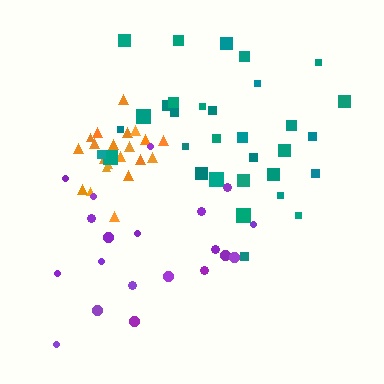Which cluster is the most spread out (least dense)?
Purple.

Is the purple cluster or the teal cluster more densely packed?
Teal.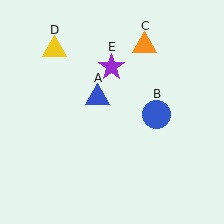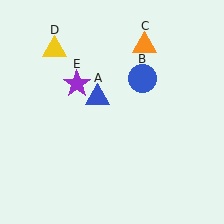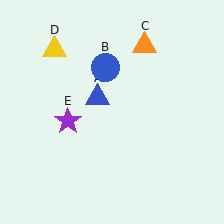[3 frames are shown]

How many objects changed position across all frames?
2 objects changed position: blue circle (object B), purple star (object E).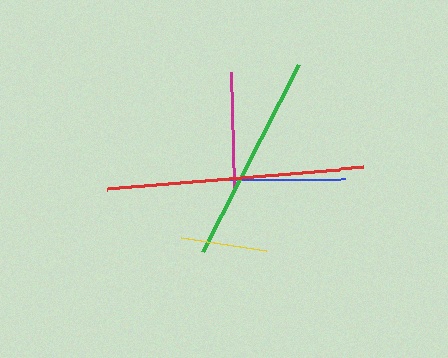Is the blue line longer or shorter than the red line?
The red line is longer than the blue line.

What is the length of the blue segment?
The blue segment is approximately 122 pixels long.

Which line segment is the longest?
The red line is the longest at approximately 258 pixels.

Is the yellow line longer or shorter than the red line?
The red line is longer than the yellow line.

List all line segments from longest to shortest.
From longest to shortest: red, green, blue, magenta, yellow.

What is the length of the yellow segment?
The yellow segment is approximately 86 pixels long.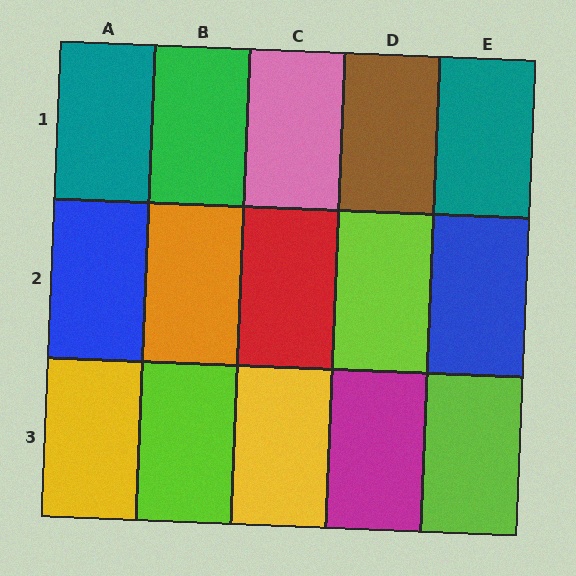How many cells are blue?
2 cells are blue.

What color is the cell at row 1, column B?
Green.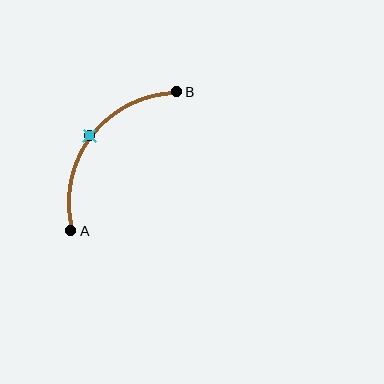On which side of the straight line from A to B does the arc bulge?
The arc bulges above and to the left of the straight line connecting A and B.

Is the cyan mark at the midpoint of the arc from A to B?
Yes. The cyan mark lies on the arc at equal arc-length from both A and B — it is the arc midpoint.